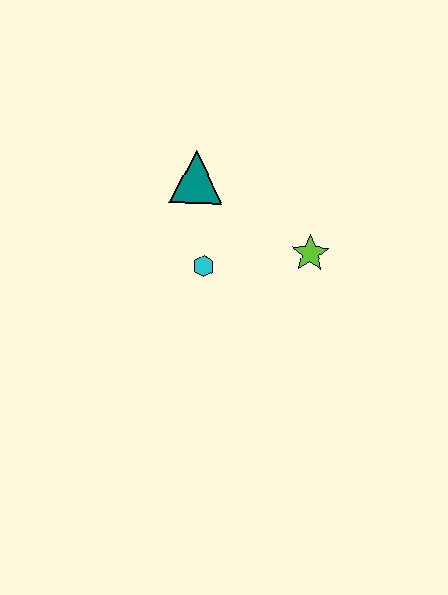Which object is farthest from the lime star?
The teal triangle is farthest from the lime star.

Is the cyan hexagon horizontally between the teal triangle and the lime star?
Yes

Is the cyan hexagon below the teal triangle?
Yes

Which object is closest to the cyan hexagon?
The teal triangle is closest to the cyan hexagon.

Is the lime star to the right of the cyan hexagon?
Yes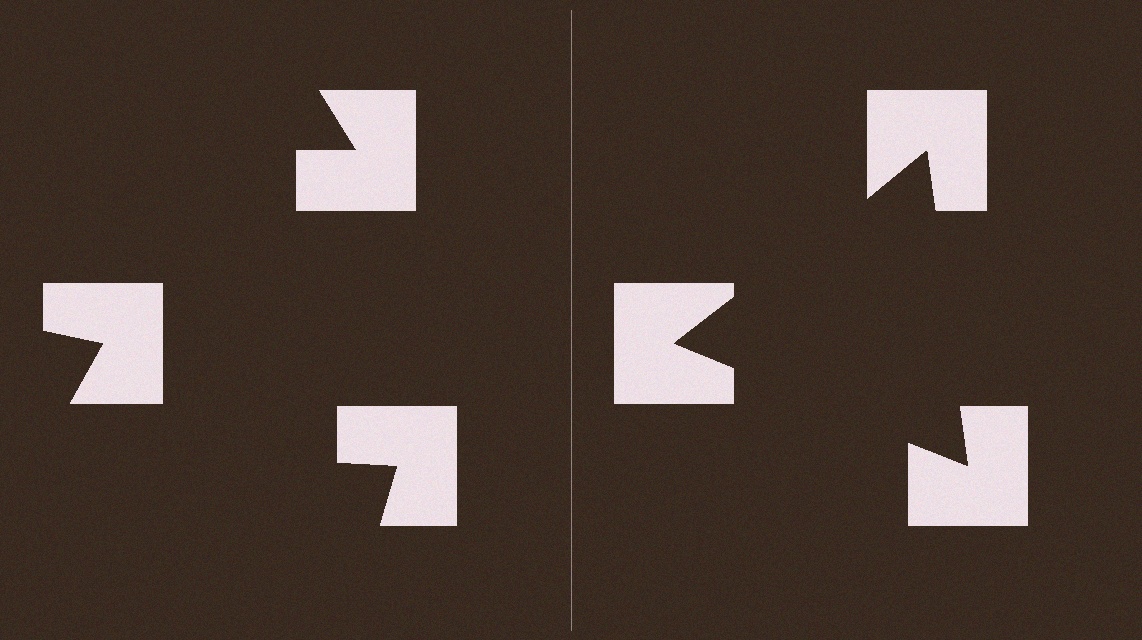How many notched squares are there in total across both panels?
6 — 3 on each side.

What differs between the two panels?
The notched squares are positioned identically on both sides; only the wedge orientations differ. On the right they align to a triangle; on the left they are misaligned.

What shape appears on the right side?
An illusory triangle.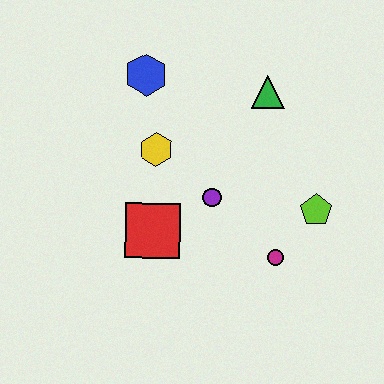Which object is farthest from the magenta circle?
The blue hexagon is farthest from the magenta circle.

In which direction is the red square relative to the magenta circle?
The red square is to the left of the magenta circle.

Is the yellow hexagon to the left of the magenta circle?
Yes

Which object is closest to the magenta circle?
The lime pentagon is closest to the magenta circle.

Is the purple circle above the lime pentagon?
Yes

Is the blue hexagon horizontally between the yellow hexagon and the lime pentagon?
No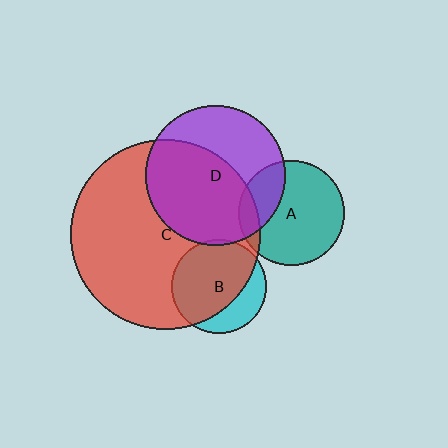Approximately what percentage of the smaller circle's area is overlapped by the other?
Approximately 5%.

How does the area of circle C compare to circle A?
Approximately 3.2 times.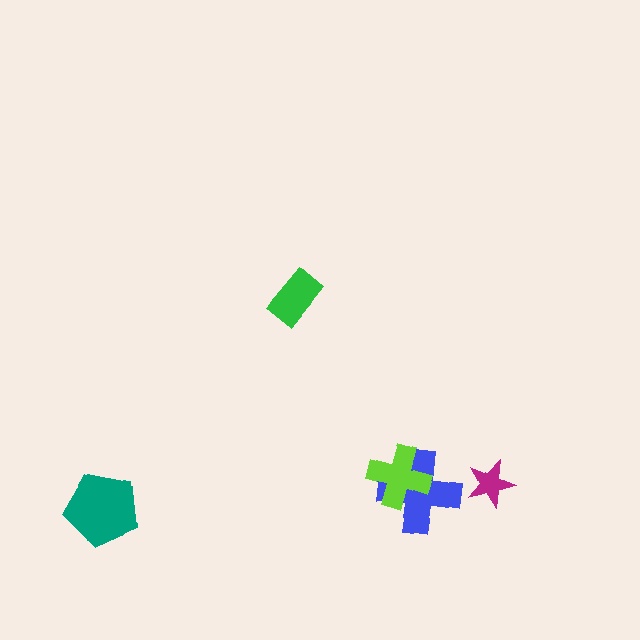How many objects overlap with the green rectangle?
0 objects overlap with the green rectangle.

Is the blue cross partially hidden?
Yes, it is partially covered by another shape.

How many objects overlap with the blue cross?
1 object overlaps with the blue cross.